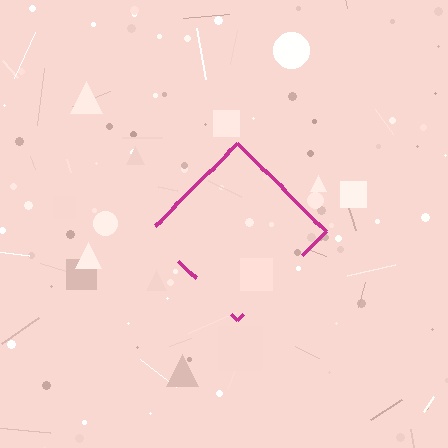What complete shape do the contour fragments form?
The contour fragments form a diamond.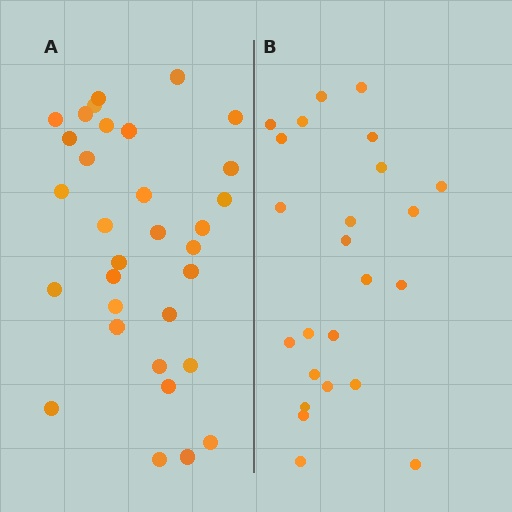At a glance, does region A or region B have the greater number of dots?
Region A (the left region) has more dots.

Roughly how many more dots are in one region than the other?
Region A has roughly 8 or so more dots than region B.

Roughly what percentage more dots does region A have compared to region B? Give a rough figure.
About 35% more.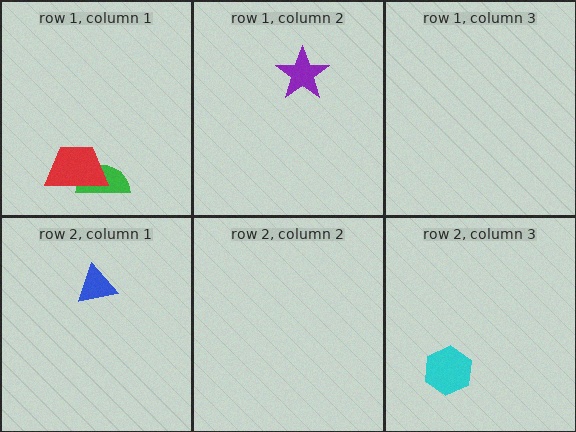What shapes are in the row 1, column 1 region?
The green semicircle, the red trapezoid.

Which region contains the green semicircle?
The row 1, column 1 region.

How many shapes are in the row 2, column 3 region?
1.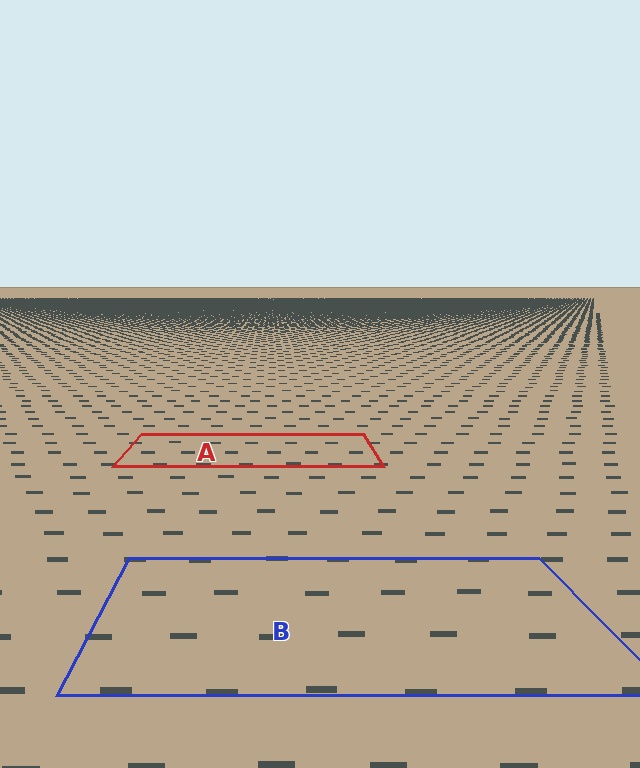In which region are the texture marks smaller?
The texture marks are smaller in region A, because it is farther away.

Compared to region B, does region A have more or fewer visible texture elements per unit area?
Region A has more texture elements per unit area — they are packed more densely because it is farther away.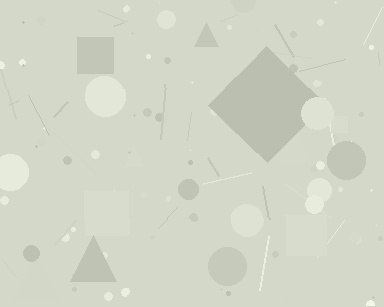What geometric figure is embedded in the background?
A diamond is embedded in the background.